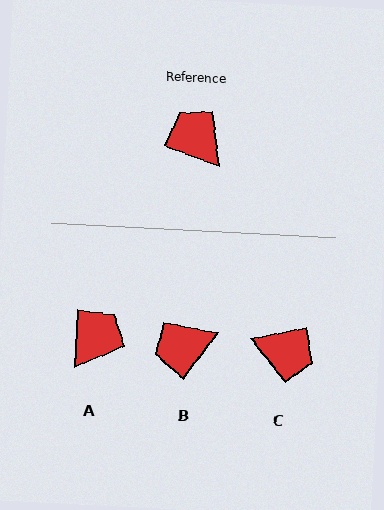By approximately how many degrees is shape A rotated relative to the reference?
Approximately 73 degrees clockwise.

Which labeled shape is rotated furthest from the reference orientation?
C, about 148 degrees away.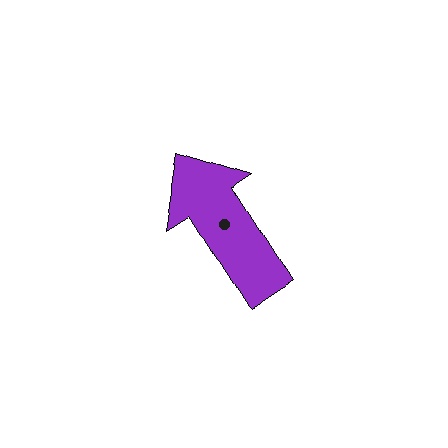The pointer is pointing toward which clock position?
Roughly 11 o'clock.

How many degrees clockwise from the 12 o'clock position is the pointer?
Approximately 328 degrees.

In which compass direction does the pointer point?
Northwest.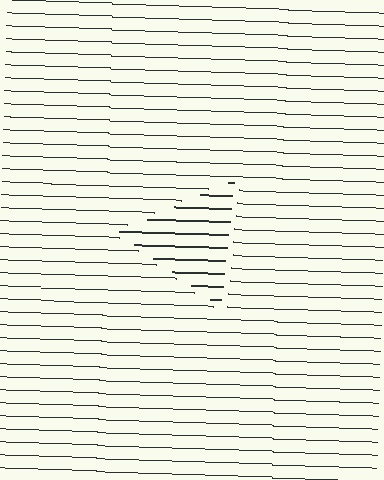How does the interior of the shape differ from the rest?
The interior of the shape contains the same grating, shifted by half a period — the contour is defined by the phase discontinuity where line-ends from the inner and outer gratings abut.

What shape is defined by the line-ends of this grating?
An illusory triangle. The interior of the shape contains the same grating, shifted by half a period — the contour is defined by the phase discontinuity where line-ends from the inner and outer gratings abut.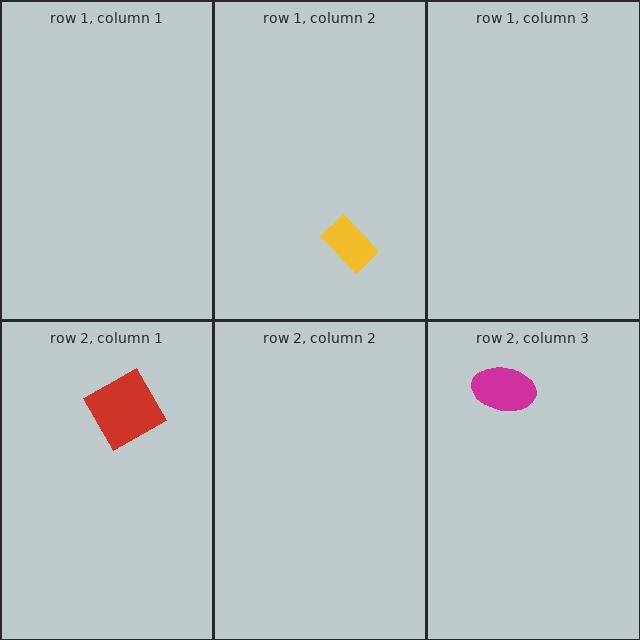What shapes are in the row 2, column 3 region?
The magenta ellipse.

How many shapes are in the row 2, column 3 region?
1.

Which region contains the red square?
The row 2, column 1 region.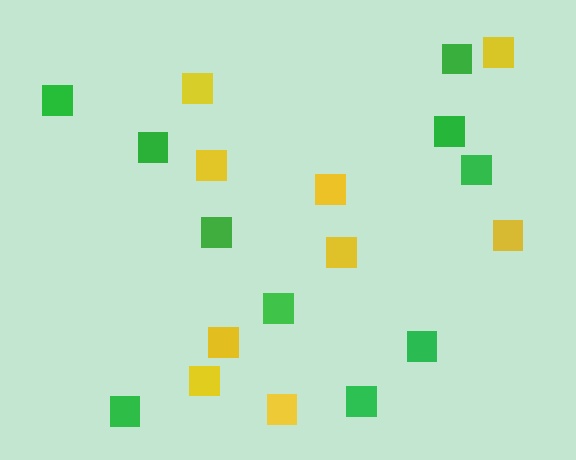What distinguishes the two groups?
There are 2 groups: one group of green squares (10) and one group of yellow squares (9).